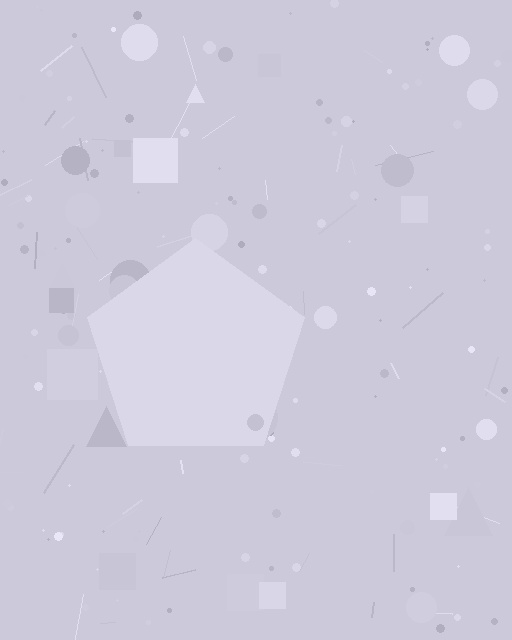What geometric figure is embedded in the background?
A pentagon is embedded in the background.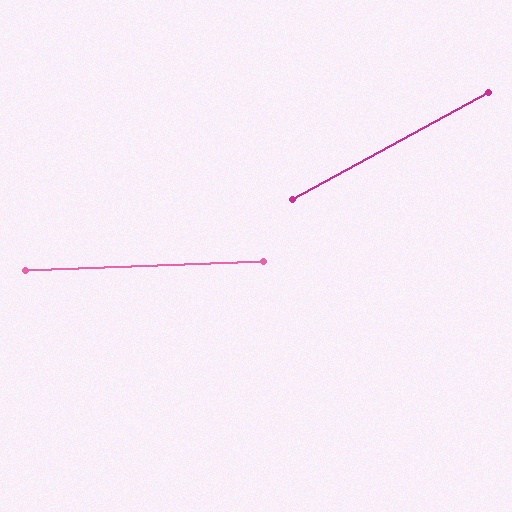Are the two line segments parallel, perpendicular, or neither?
Neither parallel nor perpendicular — they differ by about 27°.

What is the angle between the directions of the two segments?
Approximately 27 degrees.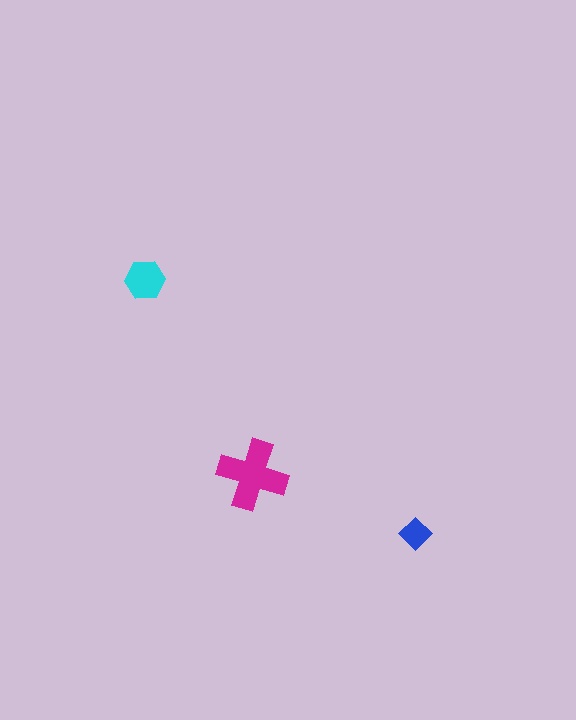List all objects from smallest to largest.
The blue diamond, the cyan hexagon, the magenta cross.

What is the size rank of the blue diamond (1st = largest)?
3rd.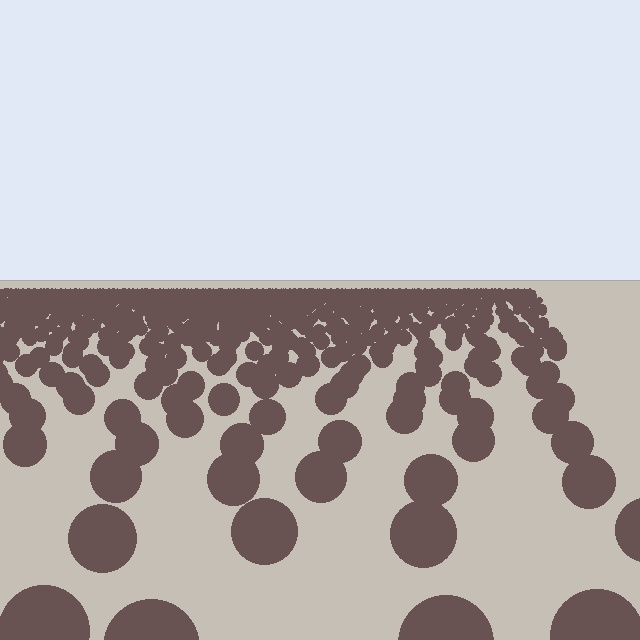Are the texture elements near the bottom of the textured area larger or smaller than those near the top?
Larger. Near the bottom, elements are closer to the viewer and appear at a bigger on-screen size.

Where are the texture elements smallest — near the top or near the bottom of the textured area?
Near the top.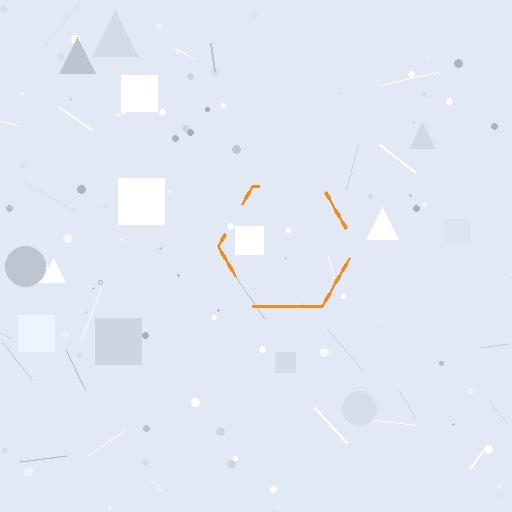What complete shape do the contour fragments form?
The contour fragments form a hexagon.